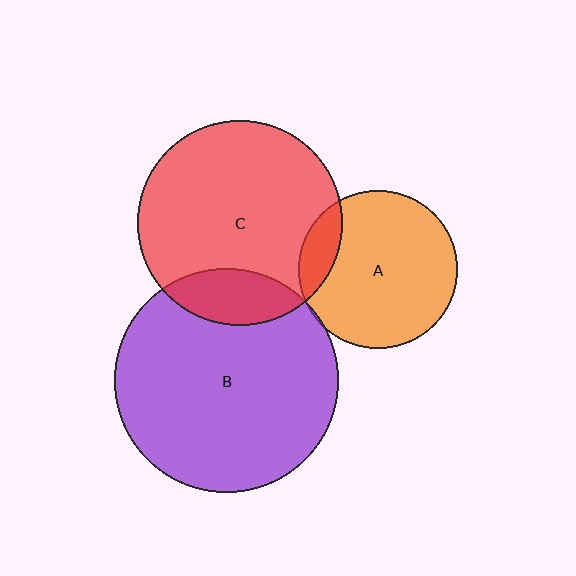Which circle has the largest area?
Circle B (purple).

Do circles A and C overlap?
Yes.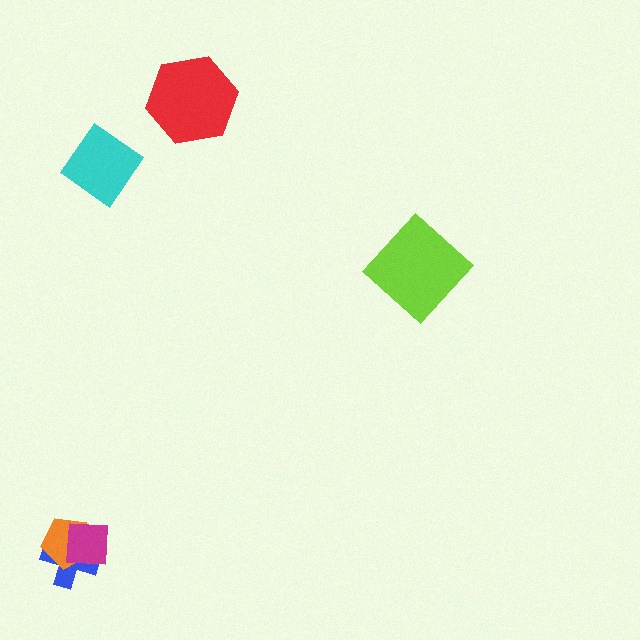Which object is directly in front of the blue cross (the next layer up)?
The orange pentagon is directly in front of the blue cross.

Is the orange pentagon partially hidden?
Yes, it is partially covered by another shape.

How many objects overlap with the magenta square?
2 objects overlap with the magenta square.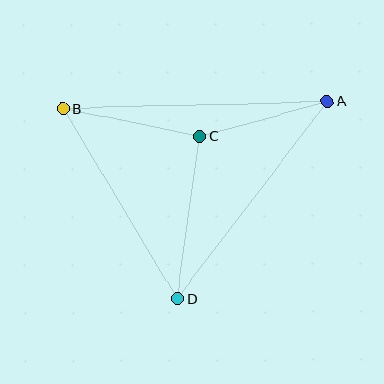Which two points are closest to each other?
Points A and C are closest to each other.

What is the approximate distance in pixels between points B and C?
The distance between B and C is approximately 140 pixels.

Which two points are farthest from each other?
Points A and B are farthest from each other.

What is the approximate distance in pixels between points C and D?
The distance between C and D is approximately 164 pixels.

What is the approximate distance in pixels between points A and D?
The distance between A and D is approximately 248 pixels.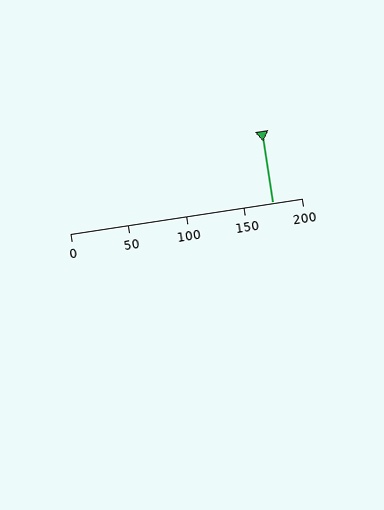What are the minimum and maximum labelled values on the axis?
The axis runs from 0 to 200.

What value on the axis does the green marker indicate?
The marker indicates approximately 175.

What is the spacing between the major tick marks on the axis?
The major ticks are spaced 50 apart.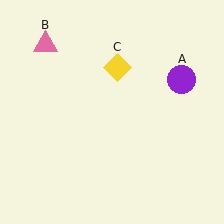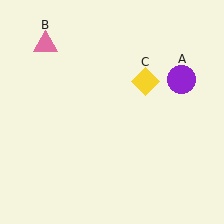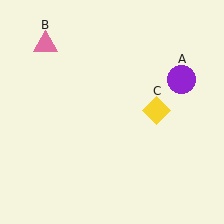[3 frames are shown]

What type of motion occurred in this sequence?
The yellow diamond (object C) rotated clockwise around the center of the scene.